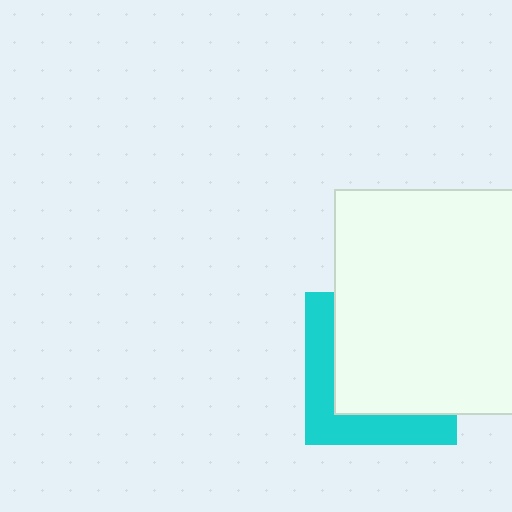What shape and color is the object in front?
The object in front is a white rectangle.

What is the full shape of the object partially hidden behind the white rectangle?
The partially hidden object is a cyan square.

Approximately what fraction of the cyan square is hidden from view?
Roughly 66% of the cyan square is hidden behind the white rectangle.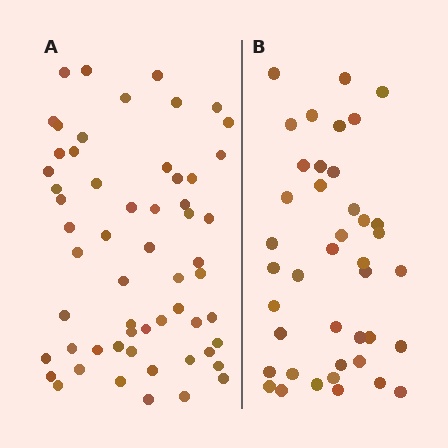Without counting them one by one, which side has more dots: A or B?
Region A (the left region) has more dots.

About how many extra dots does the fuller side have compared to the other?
Region A has approximately 15 more dots than region B.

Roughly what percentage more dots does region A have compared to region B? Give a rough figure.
About 40% more.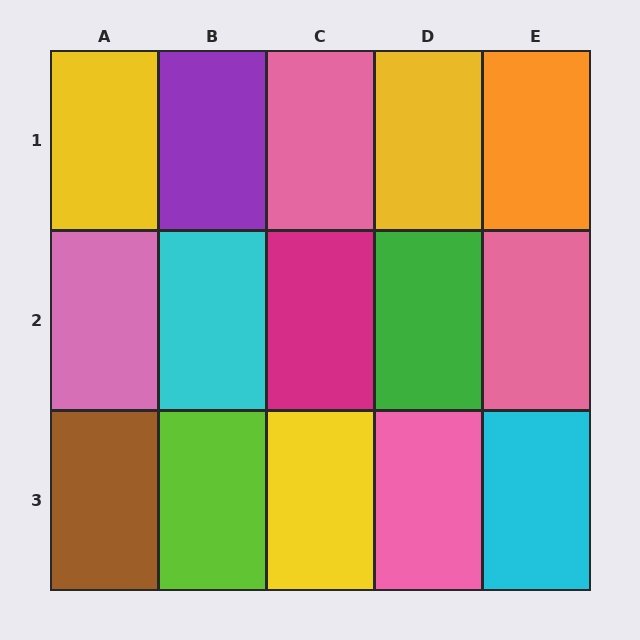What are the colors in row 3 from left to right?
Brown, lime, yellow, pink, cyan.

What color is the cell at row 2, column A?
Pink.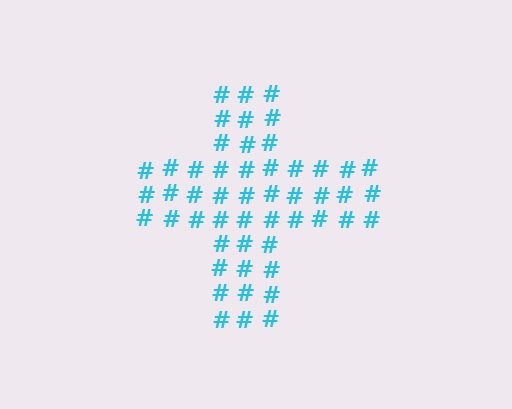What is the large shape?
The large shape is a cross.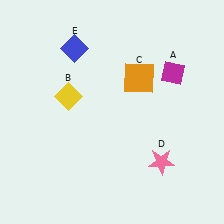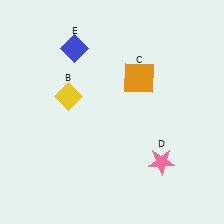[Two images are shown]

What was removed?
The magenta diamond (A) was removed in Image 2.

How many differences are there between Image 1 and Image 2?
There is 1 difference between the two images.